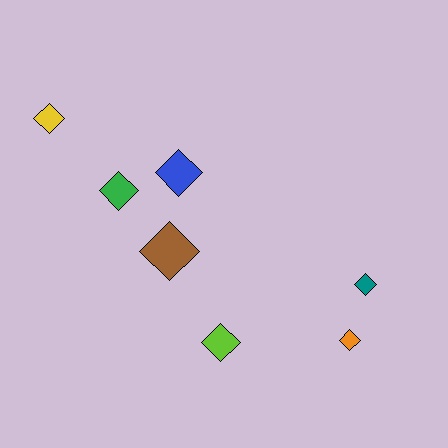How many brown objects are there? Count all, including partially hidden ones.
There is 1 brown object.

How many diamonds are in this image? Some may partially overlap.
There are 7 diamonds.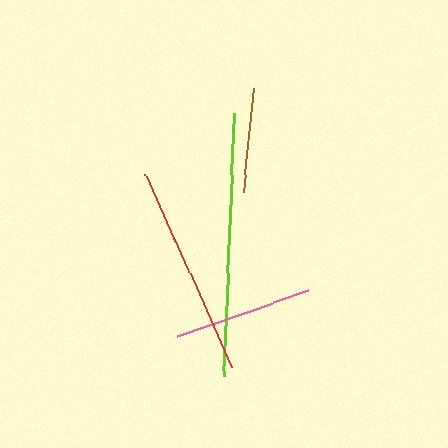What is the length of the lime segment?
The lime segment is approximately 263 pixels long.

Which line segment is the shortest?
The brown line is the shortest at approximately 105 pixels.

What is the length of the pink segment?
The pink segment is approximately 138 pixels long.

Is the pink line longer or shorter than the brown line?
The pink line is longer than the brown line.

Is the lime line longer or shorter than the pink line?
The lime line is longer than the pink line.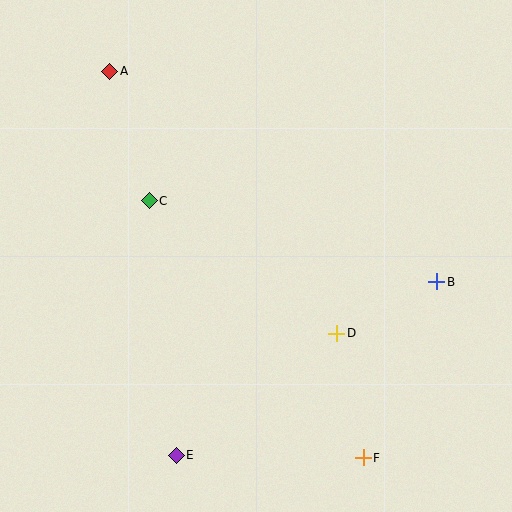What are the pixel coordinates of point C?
Point C is at (149, 201).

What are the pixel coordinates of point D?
Point D is at (337, 333).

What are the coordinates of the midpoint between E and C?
The midpoint between E and C is at (163, 328).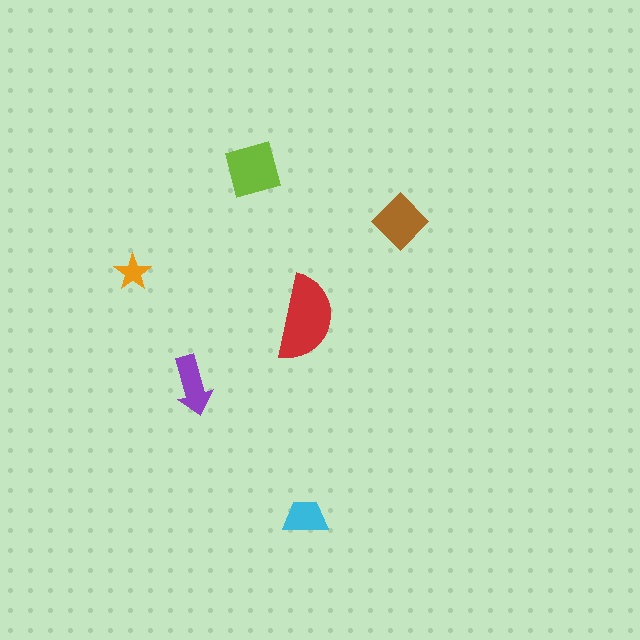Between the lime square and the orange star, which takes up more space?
The lime square.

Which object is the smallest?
The orange star.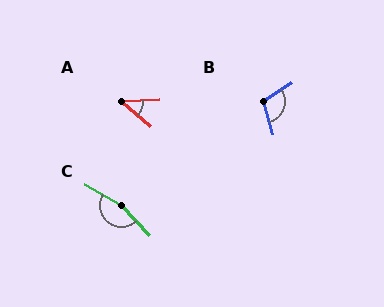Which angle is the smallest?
A, at approximately 43 degrees.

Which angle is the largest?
C, at approximately 163 degrees.